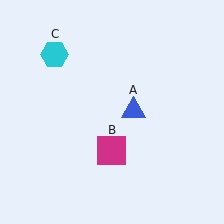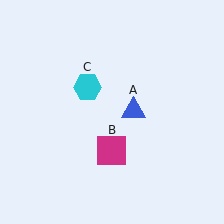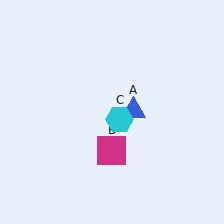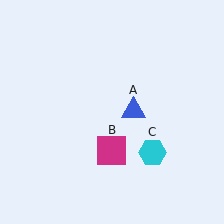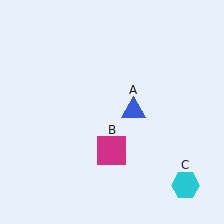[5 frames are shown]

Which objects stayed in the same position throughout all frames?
Blue triangle (object A) and magenta square (object B) remained stationary.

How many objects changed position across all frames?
1 object changed position: cyan hexagon (object C).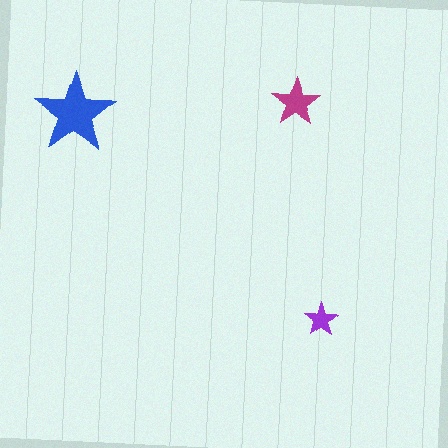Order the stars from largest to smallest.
the blue one, the magenta one, the purple one.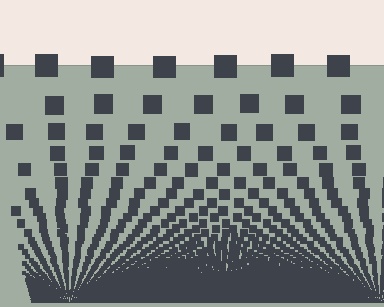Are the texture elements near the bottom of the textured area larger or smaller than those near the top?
Smaller. The gradient is inverted — elements near the bottom are smaller and denser.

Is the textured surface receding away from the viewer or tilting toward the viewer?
The surface appears to tilt toward the viewer. Texture elements get larger and sparser toward the top.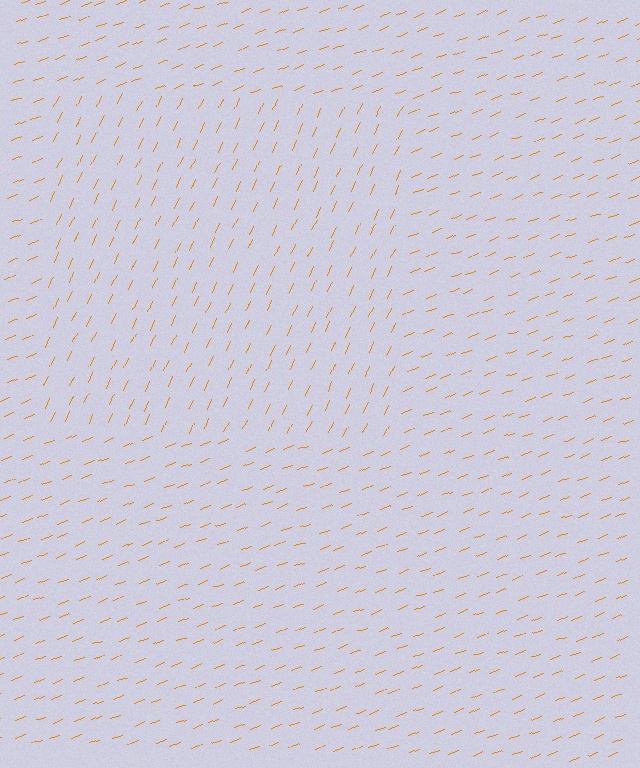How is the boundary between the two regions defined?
The boundary is defined purely by a change in line orientation (approximately 45 degrees difference). All lines are the same color and thickness.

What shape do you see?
I see a rectangle.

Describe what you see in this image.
The image is filled with small orange line segments. A rectangle region in the image has lines oriented differently from the surrounding lines, creating a visible texture boundary.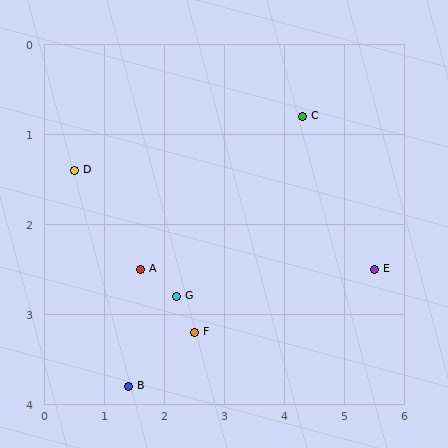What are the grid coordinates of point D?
Point D is at approximately (0.5, 1.4).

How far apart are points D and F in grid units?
Points D and F are about 2.7 grid units apart.